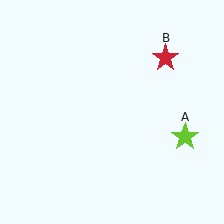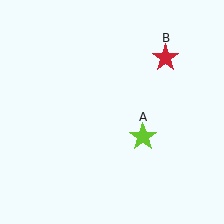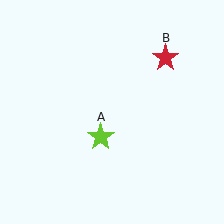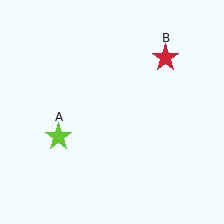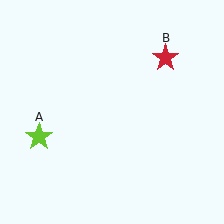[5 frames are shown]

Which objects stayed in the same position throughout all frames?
Red star (object B) remained stationary.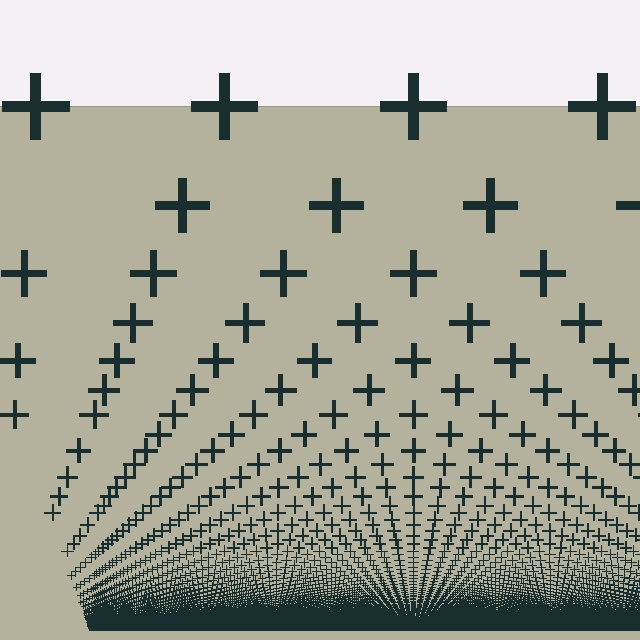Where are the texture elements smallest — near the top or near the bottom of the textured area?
Near the bottom.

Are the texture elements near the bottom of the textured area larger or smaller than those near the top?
Smaller. The gradient is inverted — elements near the bottom are smaller and denser.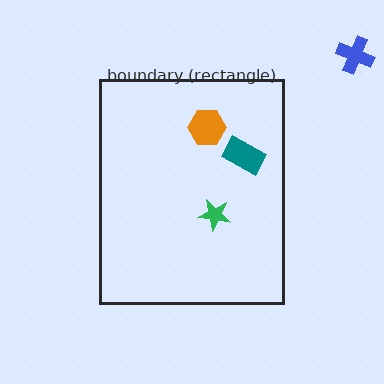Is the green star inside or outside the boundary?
Inside.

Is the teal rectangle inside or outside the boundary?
Inside.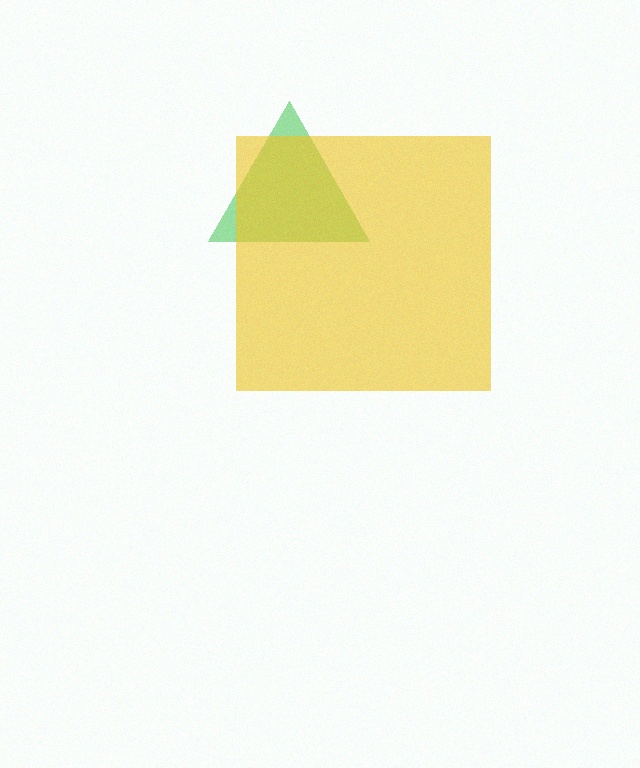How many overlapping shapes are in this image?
There are 2 overlapping shapes in the image.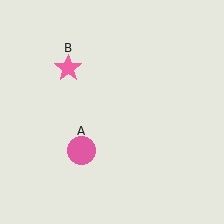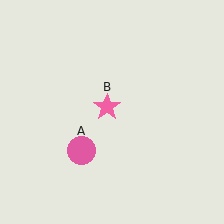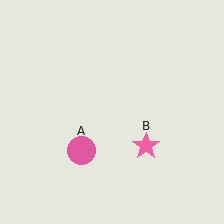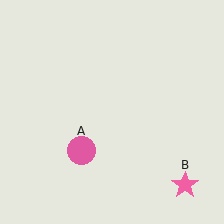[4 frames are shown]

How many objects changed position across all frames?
1 object changed position: pink star (object B).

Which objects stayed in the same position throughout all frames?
Pink circle (object A) remained stationary.